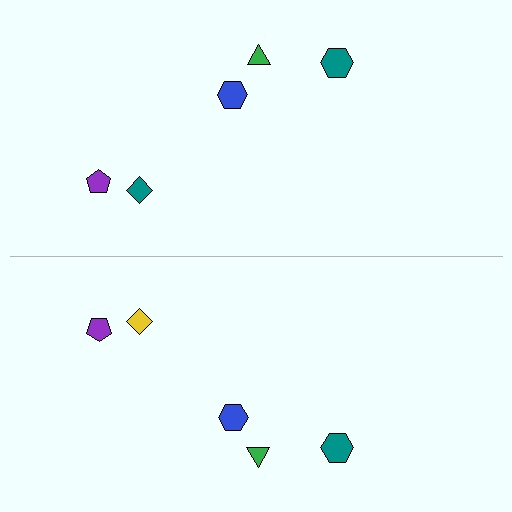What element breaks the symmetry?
The yellow diamond on the bottom side breaks the symmetry — its mirror counterpart is teal.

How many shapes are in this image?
There are 10 shapes in this image.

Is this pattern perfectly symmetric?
No, the pattern is not perfectly symmetric. The yellow diamond on the bottom side breaks the symmetry — its mirror counterpart is teal.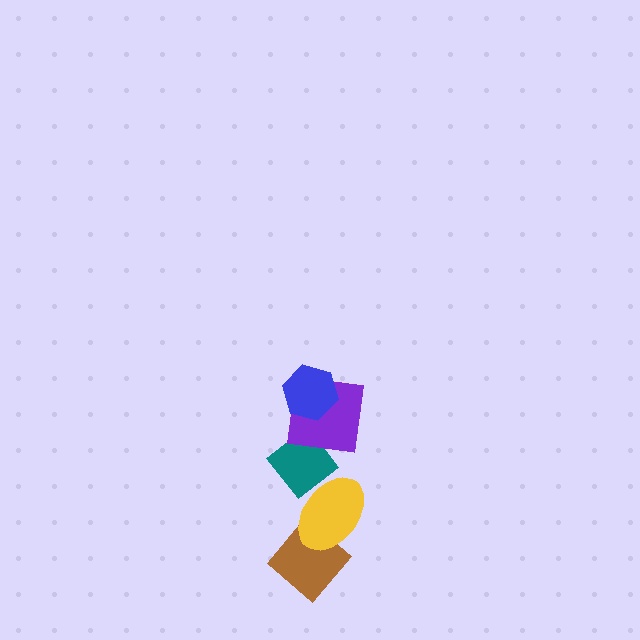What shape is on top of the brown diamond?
The yellow ellipse is on top of the brown diamond.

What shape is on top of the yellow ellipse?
The teal diamond is on top of the yellow ellipse.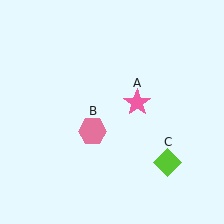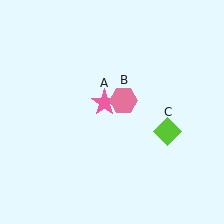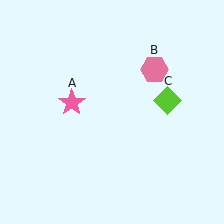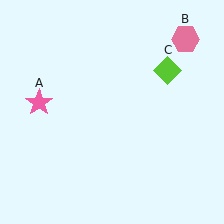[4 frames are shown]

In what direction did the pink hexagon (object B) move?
The pink hexagon (object B) moved up and to the right.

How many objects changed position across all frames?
3 objects changed position: pink star (object A), pink hexagon (object B), lime diamond (object C).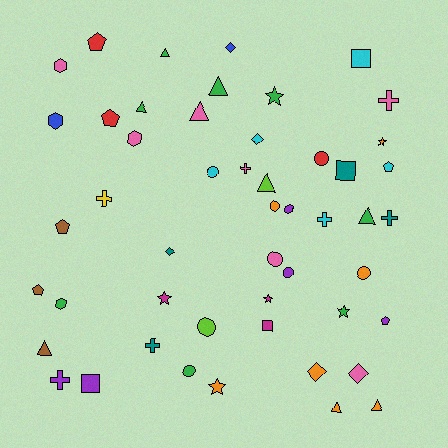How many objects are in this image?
There are 50 objects.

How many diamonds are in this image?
There are 5 diamonds.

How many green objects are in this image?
There are 8 green objects.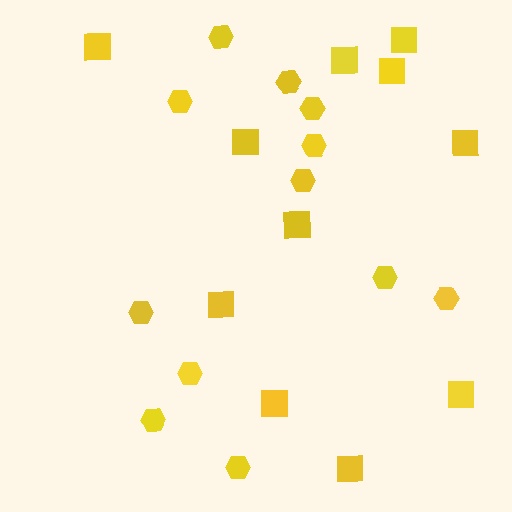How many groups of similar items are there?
There are 2 groups: one group of hexagons (12) and one group of squares (11).